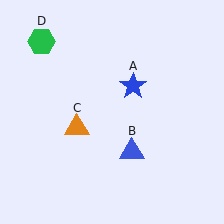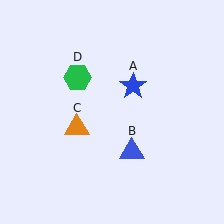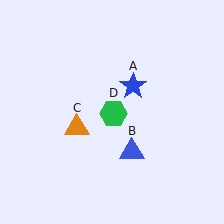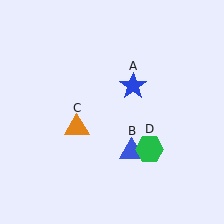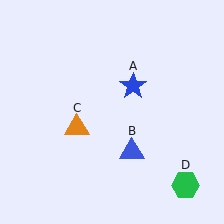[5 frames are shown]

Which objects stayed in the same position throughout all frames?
Blue star (object A) and blue triangle (object B) and orange triangle (object C) remained stationary.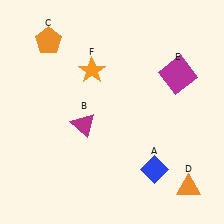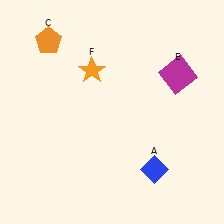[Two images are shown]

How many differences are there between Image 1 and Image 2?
There are 2 differences between the two images.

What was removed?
The orange triangle (D), the magenta triangle (B) were removed in Image 2.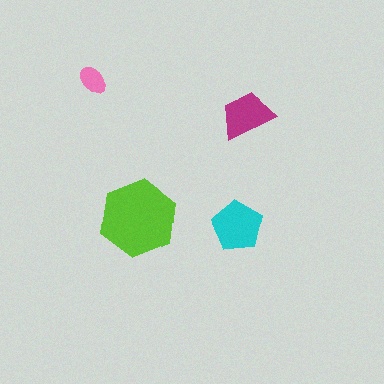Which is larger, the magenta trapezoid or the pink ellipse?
The magenta trapezoid.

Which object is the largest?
The lime hexagon.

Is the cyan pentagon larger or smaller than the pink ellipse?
Larger.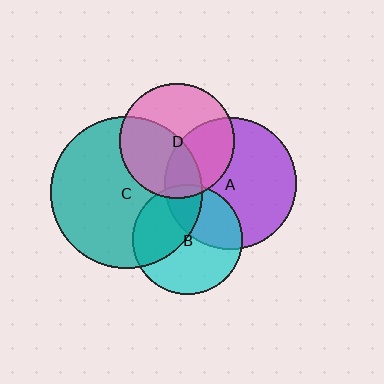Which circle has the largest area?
Circle C (teal).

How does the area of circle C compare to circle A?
Approximately 1.3 times.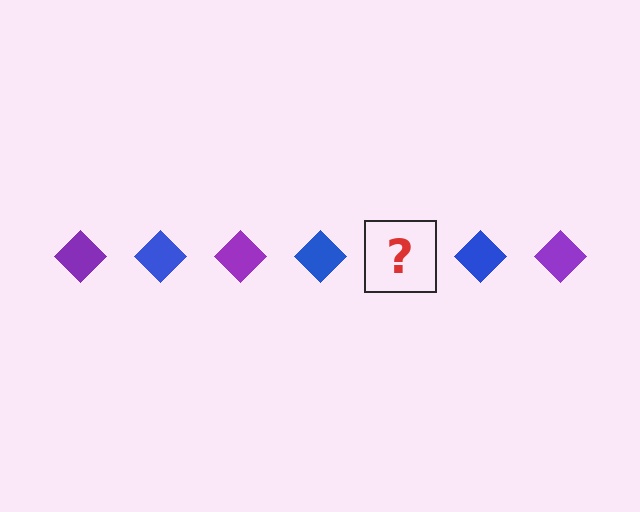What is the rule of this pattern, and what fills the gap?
The rule is that the pattern cycles through purple, blue diamonds. The gap should be filled with a purple diamond.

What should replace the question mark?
The question mark should be replaced with a purple diamond.